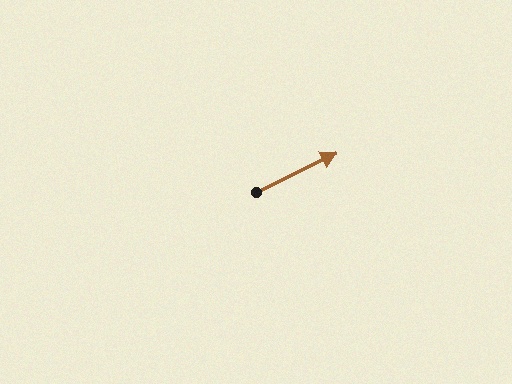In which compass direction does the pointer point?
Northeast.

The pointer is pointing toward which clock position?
Roughly 2 o'clock.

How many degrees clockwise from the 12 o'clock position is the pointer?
Approximately 64 degrees.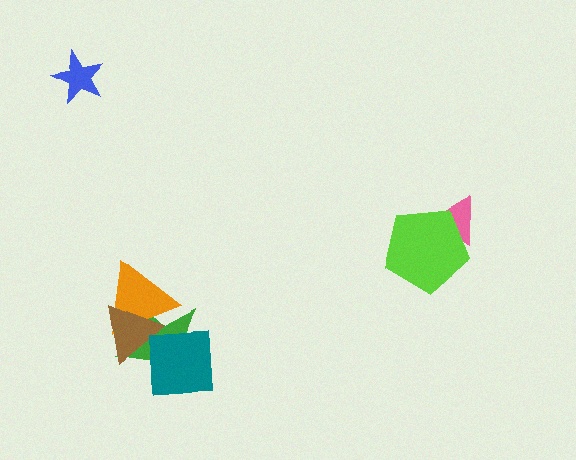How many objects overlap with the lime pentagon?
1 object overlaps with the lime pentagon.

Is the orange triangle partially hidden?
Yes, it is partially covered by another shape.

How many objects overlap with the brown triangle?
2 objects overlap with the brown triangle.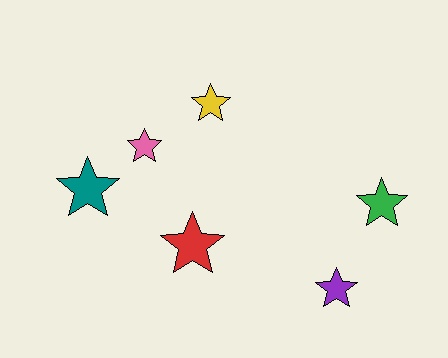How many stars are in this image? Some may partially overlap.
There are 6 stars.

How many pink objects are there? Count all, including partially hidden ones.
There is 1 pink object.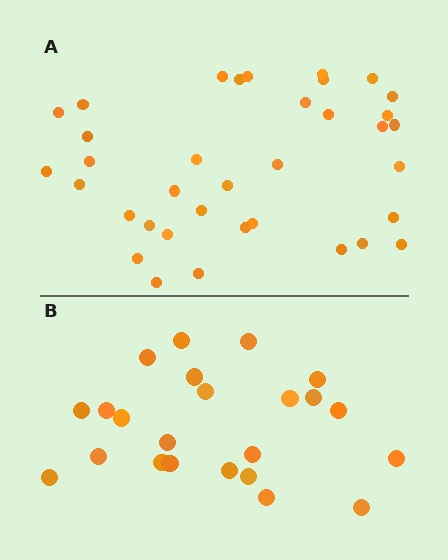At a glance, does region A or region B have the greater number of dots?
Region A (the top region) has more dots.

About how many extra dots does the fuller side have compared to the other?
Region A has approximately 15 more dots than region B.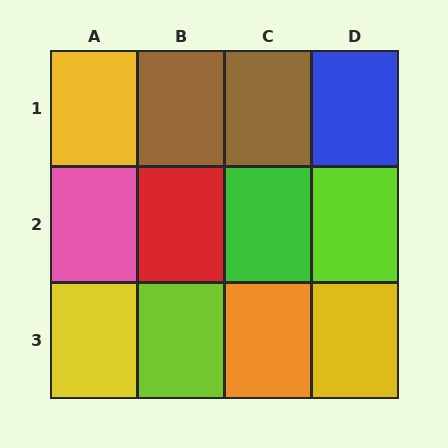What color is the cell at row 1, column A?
Yellow.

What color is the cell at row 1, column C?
Brown.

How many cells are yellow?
3 cells are yellow.